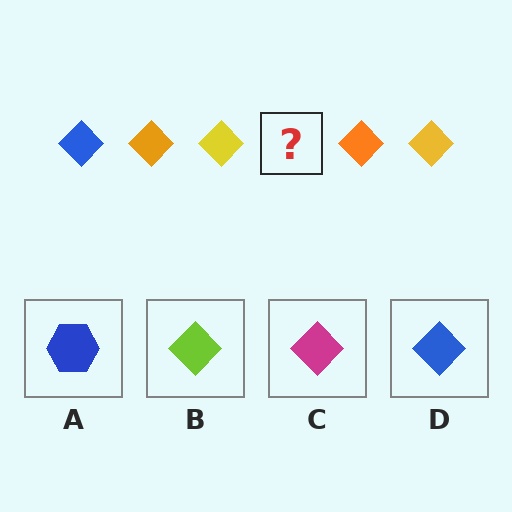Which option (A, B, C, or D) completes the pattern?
D.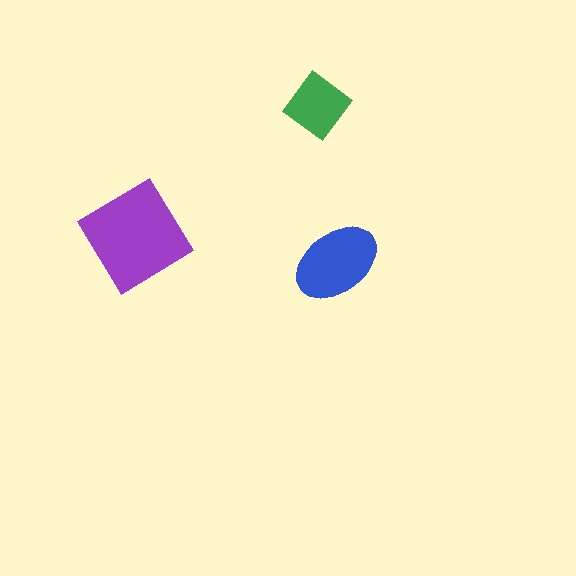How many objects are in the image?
There are 3 objects in the image.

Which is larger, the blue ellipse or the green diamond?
The blue ellipse.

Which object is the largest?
The purple diamond.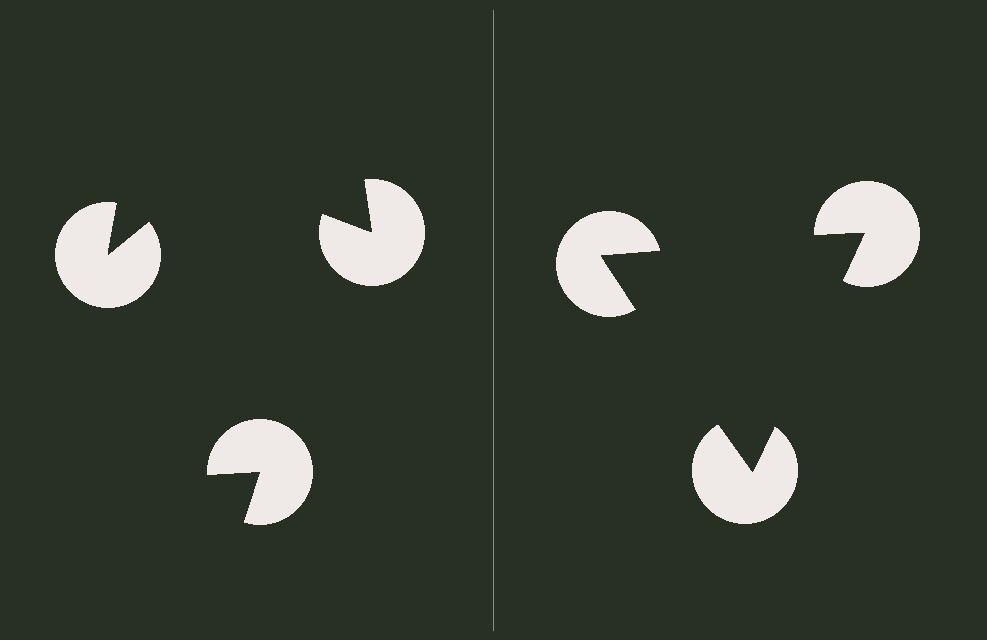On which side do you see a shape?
An illusory triangle appears on the right side. On the left side the wedge cuts are rotated, so no coherent shape forms.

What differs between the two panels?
The pac-man discs are positioned identically on both sides; only the wedge orientations differ. On the right they align to a triangle; on the left they are misaligned.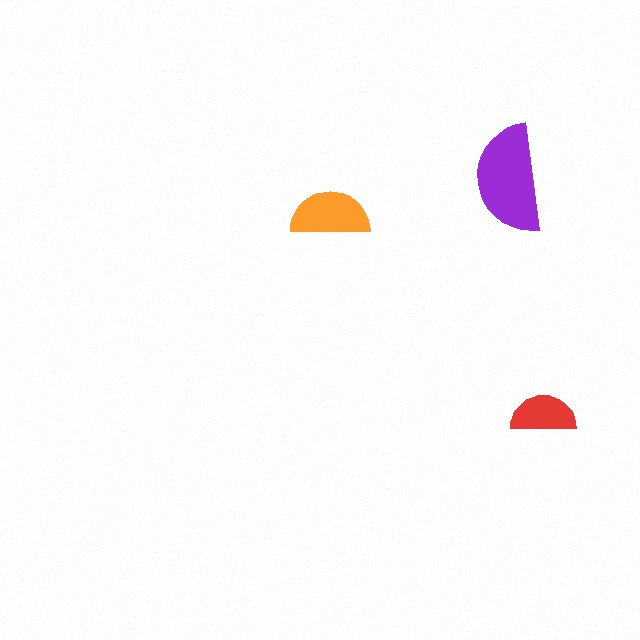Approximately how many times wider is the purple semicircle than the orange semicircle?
About 1.5 times wider.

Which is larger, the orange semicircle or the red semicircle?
The orange one.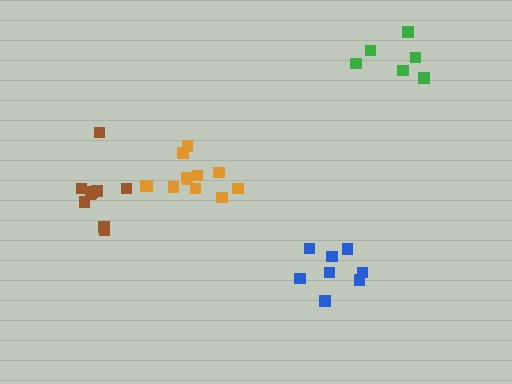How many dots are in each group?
Group 1: 6 dots, Group 2: 10 dots, Group 3: 12 dots, Group 4: 8 dots (36 total).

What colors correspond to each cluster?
The clusters are colored: green, brown, orange, blue.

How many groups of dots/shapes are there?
There are 4 groups.